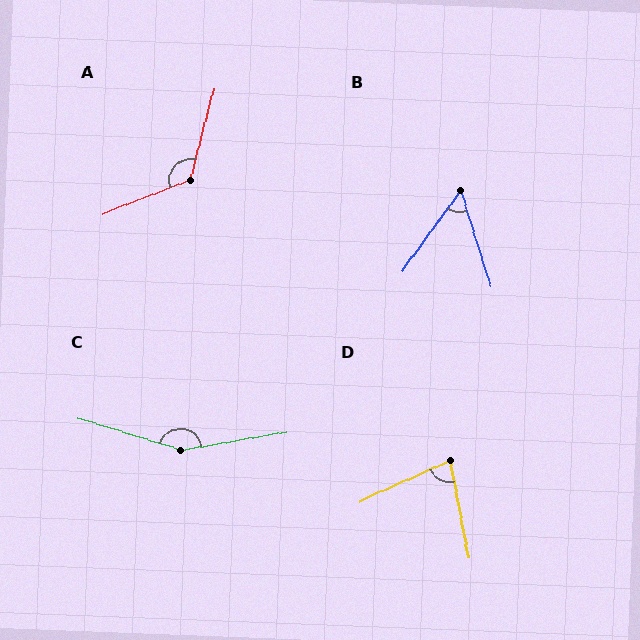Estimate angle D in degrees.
Approximately 77 degrees.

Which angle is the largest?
C, at approximately 153 degrees.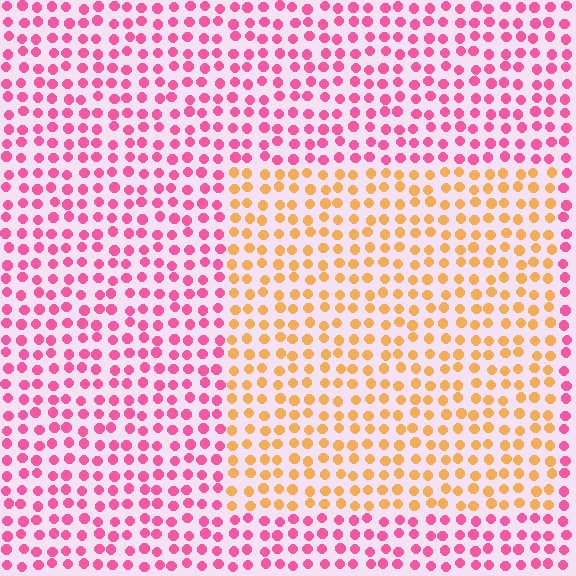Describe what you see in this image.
The image is filled with small pink elements in a uniform arrangement. A rectangle-shaped region is visible where the elements are tinted to a slightly different hue, forming a subtle color boundary.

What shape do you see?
I see a rectangle.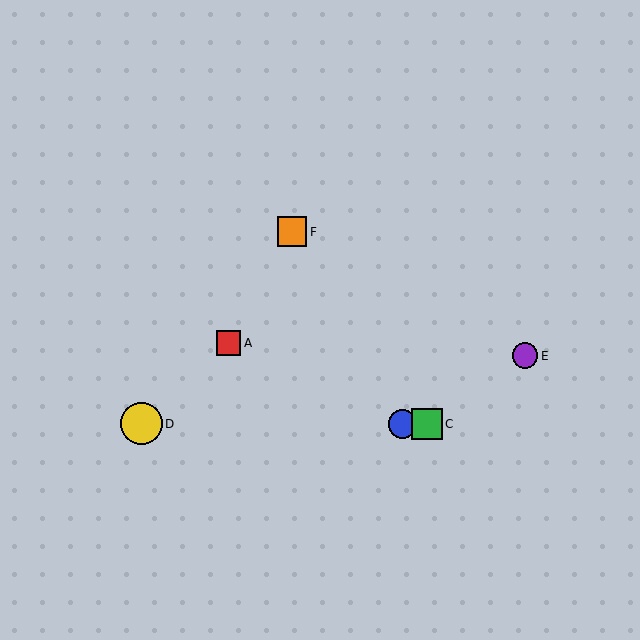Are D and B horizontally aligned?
Yes, both are at y≈424.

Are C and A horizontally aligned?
No, C is at y≈424 and A is at y≈343.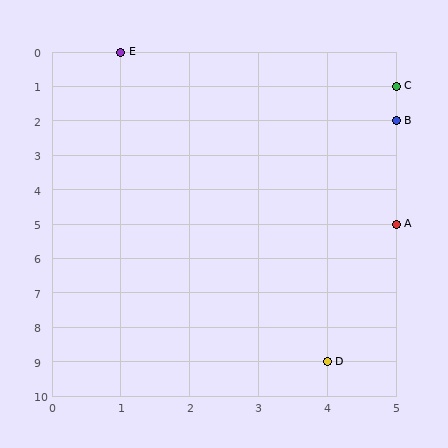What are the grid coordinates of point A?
Point A is at grid coordinates (5, 5).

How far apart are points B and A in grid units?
Points B and A are 3 rows apart.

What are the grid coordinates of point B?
Point B is at grid coordinates (5, 2).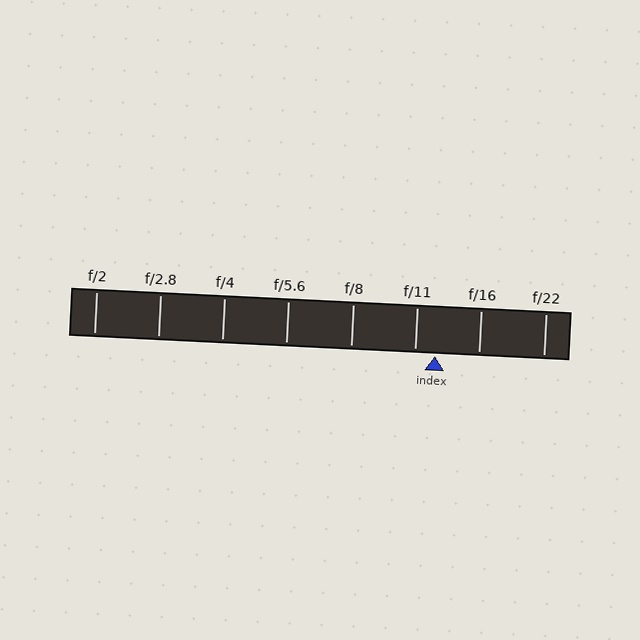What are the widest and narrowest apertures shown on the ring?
The widest aperture shown is f/2 and the narrowest is f/22.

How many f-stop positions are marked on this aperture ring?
There are 8 f-stop positions marked.